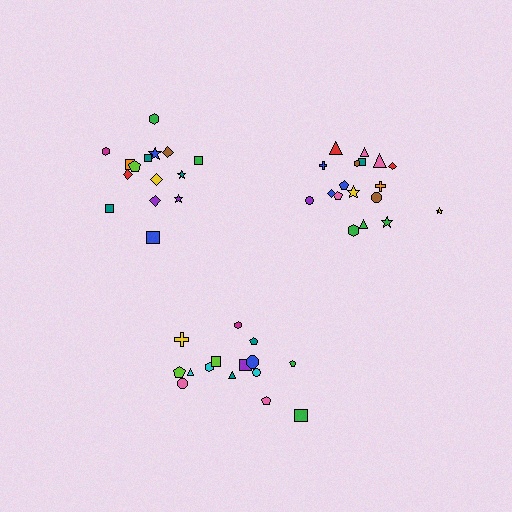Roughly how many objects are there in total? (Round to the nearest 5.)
Roughly 50 objects in total.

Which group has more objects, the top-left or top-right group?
The top-right group.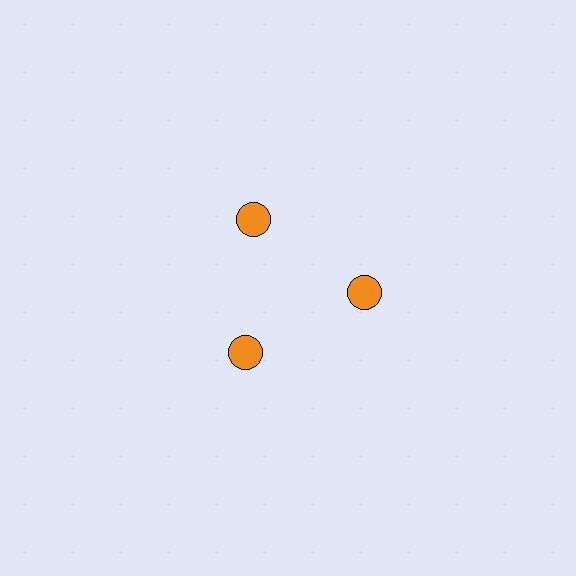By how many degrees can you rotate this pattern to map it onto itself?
The pattern maps onto itself every 120 degrees of rotation.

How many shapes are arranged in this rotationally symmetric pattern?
There are 3 shapes, arranged in 3 groups of 1.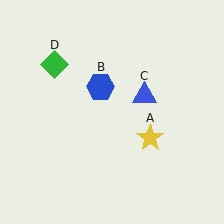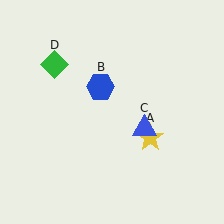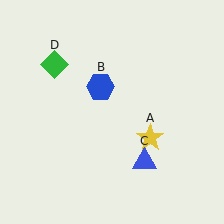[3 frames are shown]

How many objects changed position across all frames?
1 object changed position: blue triangle (object C).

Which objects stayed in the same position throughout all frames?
Yellow star (object A) and blue hexagon (object B) and green diamond (object D) remained stationary.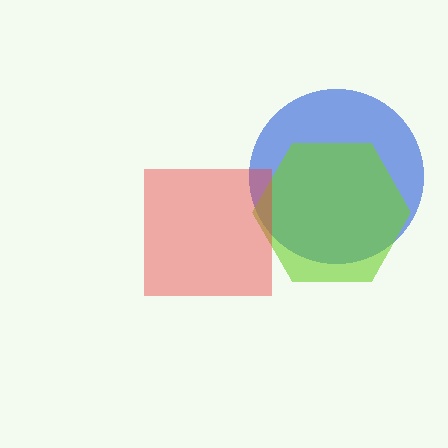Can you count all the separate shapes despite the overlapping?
Yes, there are 3 separate shapes.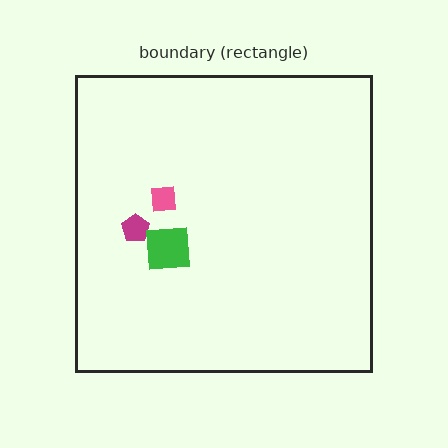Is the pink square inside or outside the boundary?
Inside.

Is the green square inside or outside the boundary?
Inside.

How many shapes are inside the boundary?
3 inside, 0 outside.